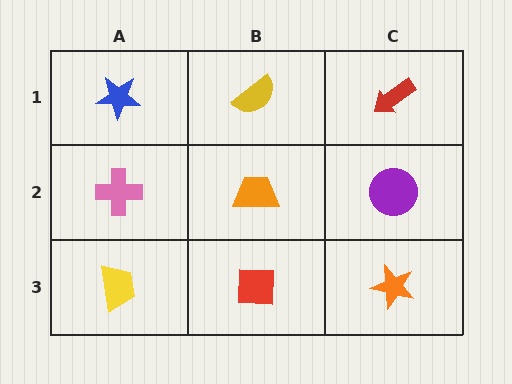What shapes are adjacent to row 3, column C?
A purple circle (row 2, column C), a red square (row 3, column B).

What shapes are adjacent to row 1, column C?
A purple circle (row 2, column C), a yellow semicircle (row 1, column B).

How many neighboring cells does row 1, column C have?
2.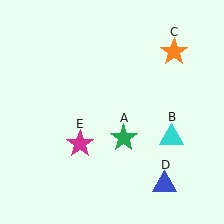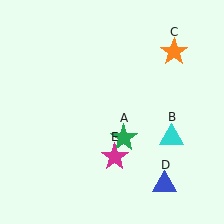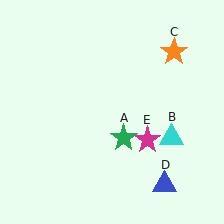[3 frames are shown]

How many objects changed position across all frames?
1 object changed position: magenta star (object E).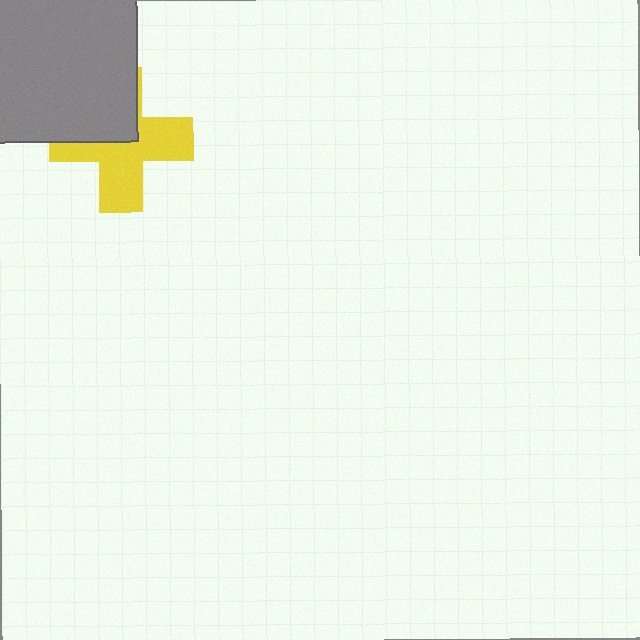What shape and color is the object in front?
The object in front is a gray square.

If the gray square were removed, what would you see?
You would see the complete yellow cross.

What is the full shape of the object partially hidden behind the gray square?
The partially hidden object is a yellow cross.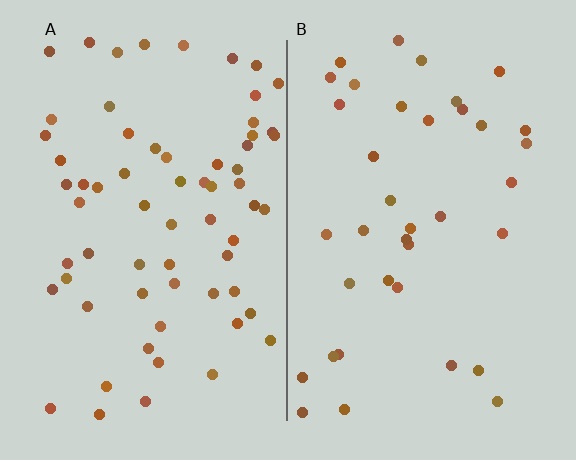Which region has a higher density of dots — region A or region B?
A (the left).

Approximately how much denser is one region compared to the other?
Approximately 1.8× — region A over region B.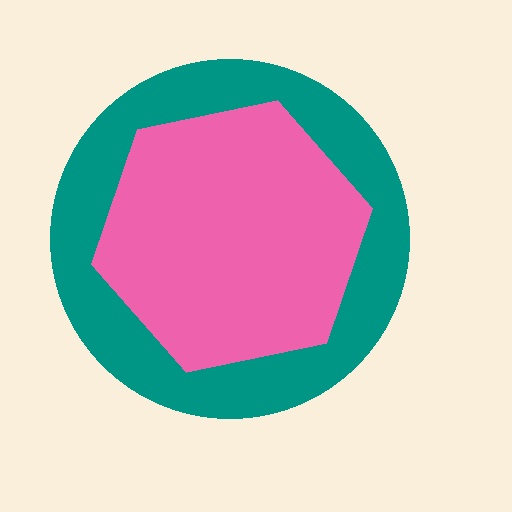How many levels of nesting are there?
2.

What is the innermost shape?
The pink hexagon.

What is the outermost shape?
The teal circle.